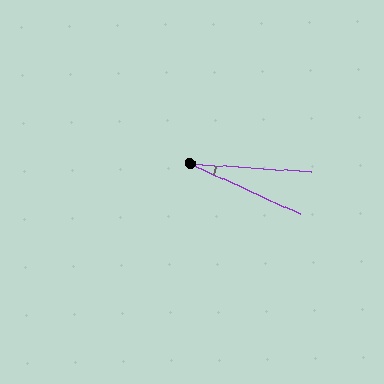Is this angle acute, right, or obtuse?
It is acute.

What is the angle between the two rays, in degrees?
Approximately 21 degrees.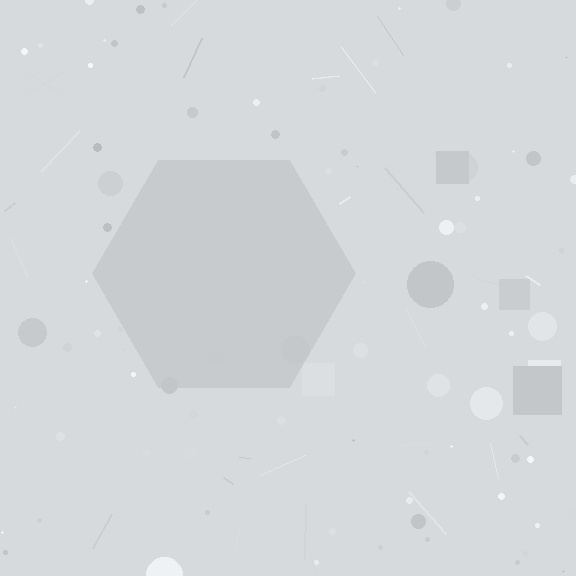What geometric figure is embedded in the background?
A hexagon is embedded in the background.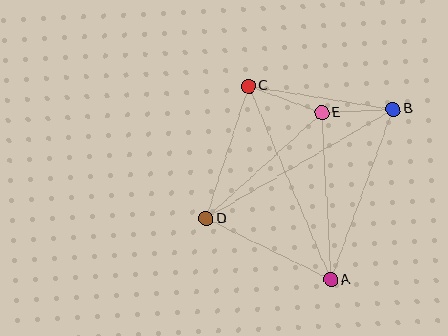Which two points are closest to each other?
Points B and E are closest to each other.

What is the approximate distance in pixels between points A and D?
The distance between A and D is approximately 139 pixels.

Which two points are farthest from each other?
Points B and D are farthest from each other.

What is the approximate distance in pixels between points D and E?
The distance between D and E is approximately 157 pixels.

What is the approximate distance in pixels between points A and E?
The distance between A and E is approximately 167 pixels.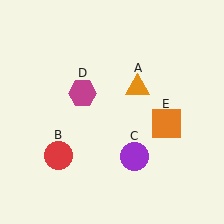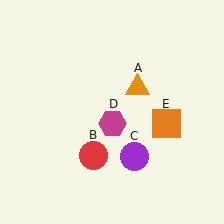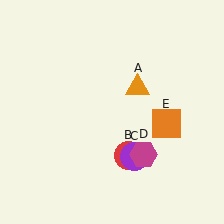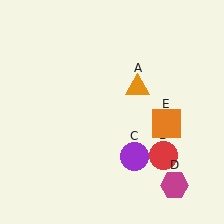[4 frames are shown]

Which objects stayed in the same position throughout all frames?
Orange triangle (object A) and purple circle (object C) and orange square (object E) remained stationary.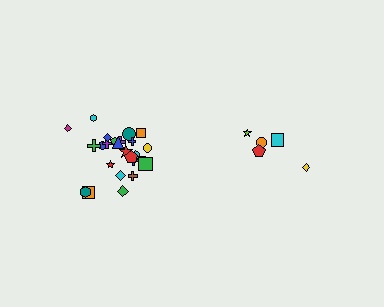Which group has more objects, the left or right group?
The left group.